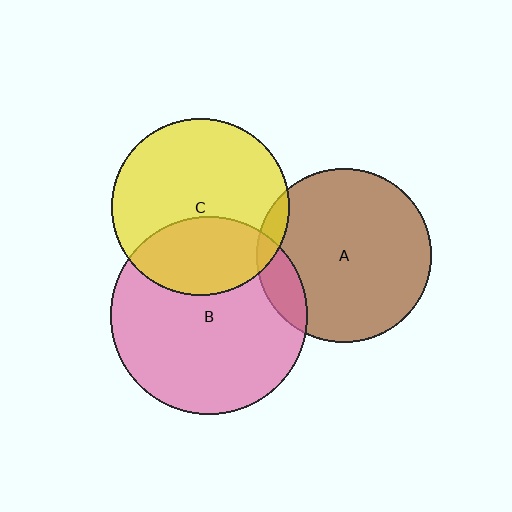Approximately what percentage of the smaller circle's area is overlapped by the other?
Approximately 5%.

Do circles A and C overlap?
Yes.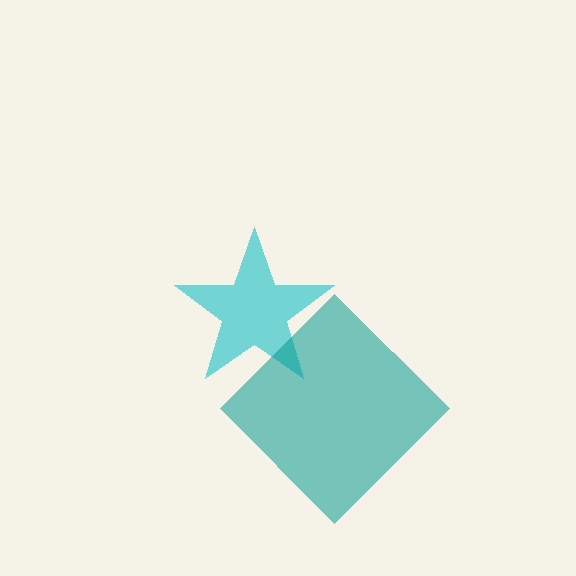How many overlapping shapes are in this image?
There are 2 overlapping shapes in the image.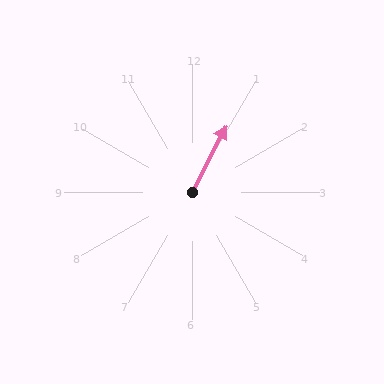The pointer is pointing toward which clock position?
Roughly 1 o'clock.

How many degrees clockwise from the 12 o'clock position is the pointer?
Approximately 27 degrees.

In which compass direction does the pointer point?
Northeast.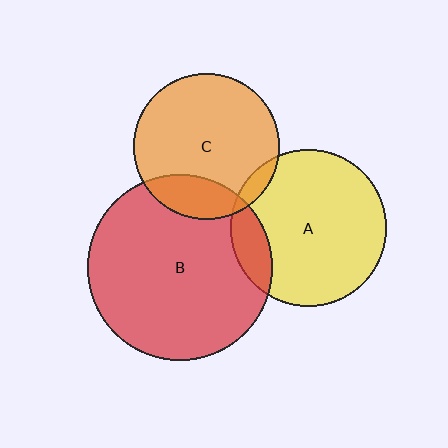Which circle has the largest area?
Circle B (red).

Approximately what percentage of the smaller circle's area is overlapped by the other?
Approximately 5%.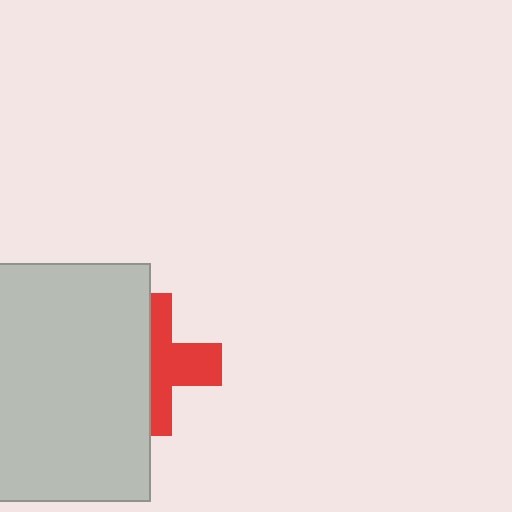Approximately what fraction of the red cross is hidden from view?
Roughly 53% of the red cross is hidden behind the light gray rectangle.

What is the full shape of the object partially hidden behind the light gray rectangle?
The partially hidden object is a red cross.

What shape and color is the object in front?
The object in front is a light gray rectangle.